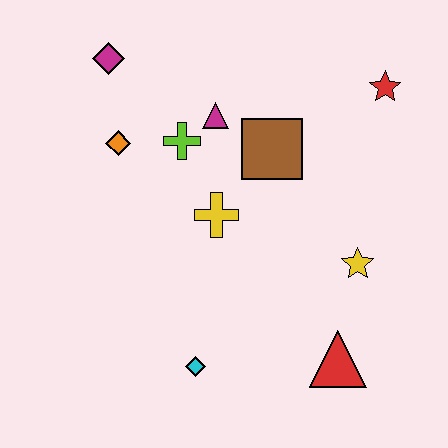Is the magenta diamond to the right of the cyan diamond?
No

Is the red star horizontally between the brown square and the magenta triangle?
No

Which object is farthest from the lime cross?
The red triangle is farthest from the lime cross.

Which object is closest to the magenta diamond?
The orange diamond is closest to the magenta diamond.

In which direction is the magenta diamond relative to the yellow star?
The magenta diamond is to the left of the yellow star.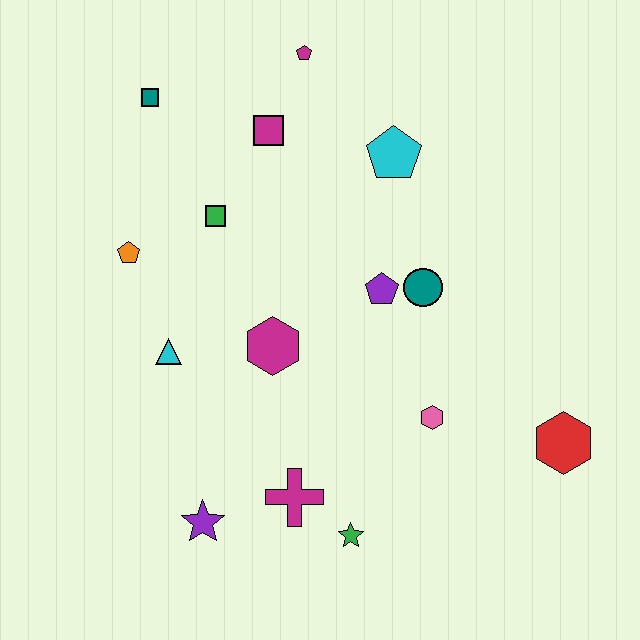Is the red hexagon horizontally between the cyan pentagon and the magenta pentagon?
No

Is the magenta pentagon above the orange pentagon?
Yes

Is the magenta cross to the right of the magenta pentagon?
No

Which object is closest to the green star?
The magenta cross is closest to the green star.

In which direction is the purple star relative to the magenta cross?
The purple star is to the left of the magenta cross.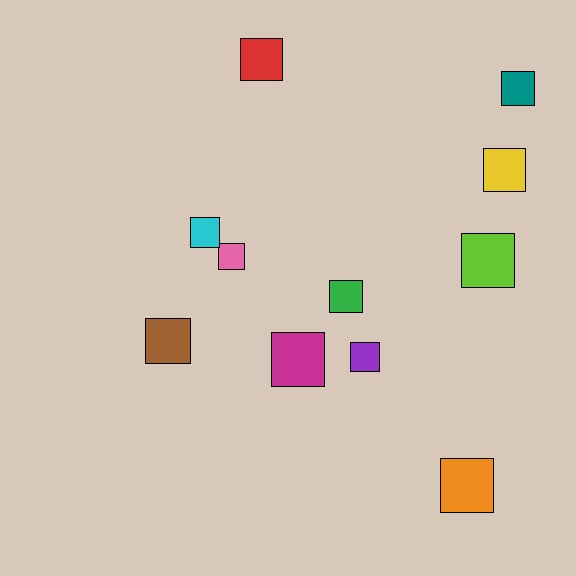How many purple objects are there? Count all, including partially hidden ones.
There is 1 purple object.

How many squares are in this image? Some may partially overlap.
There are 11 squares.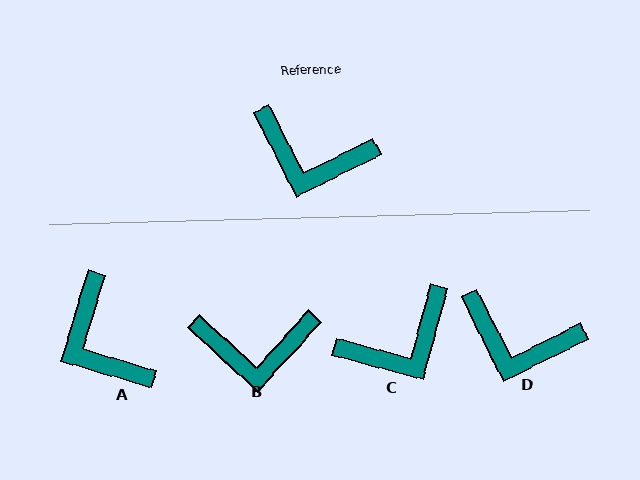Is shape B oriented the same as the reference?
No, it is off by about 21 degrees.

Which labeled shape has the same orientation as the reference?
D.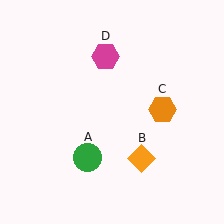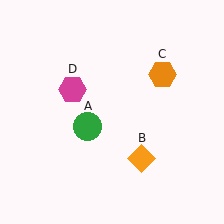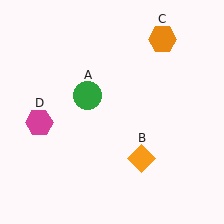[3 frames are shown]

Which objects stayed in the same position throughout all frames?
Orange diamond (object B) remained stationary.